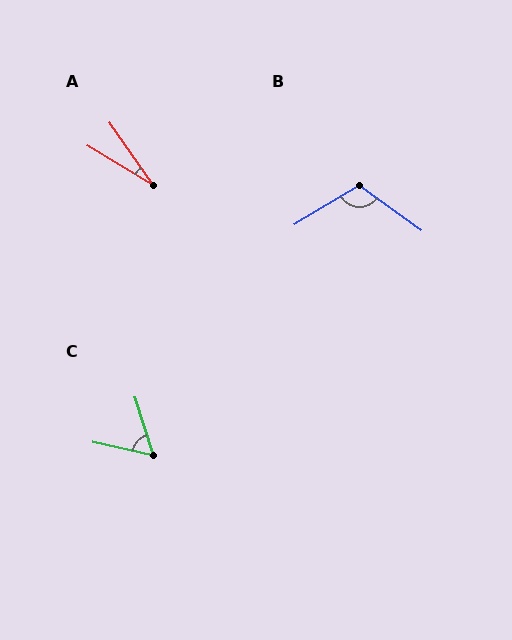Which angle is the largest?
B, at approximately 113 degrees.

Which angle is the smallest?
A, at approximately 24 degrees.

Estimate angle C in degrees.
Approximately 60 degrees.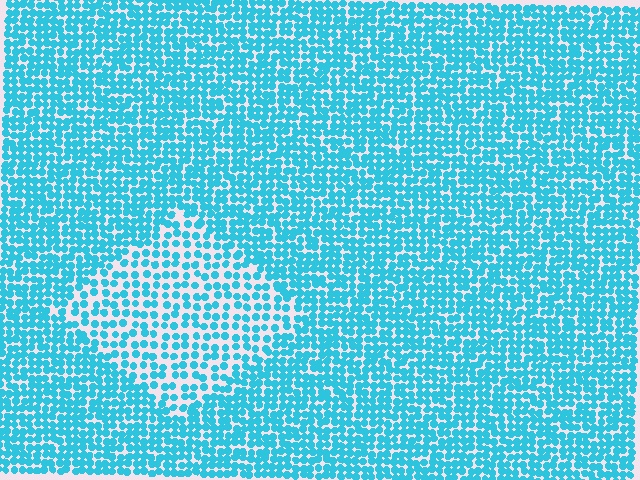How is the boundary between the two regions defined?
The boundary is defined by a change in element density (approximately 1.8x ratio). All elements are the same color, size, and shape.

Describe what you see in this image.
The image contains small cyan elements arranged at two different densities. A diamond-shaped region is visible where the elements are less densely packed than the surrounding area.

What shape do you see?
I see a diamond.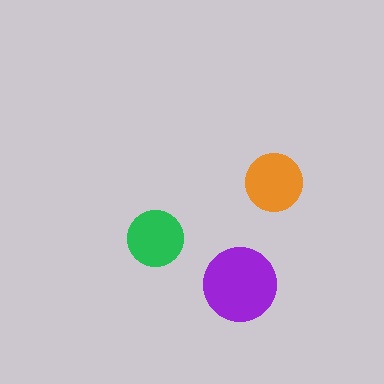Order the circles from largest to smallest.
the purple one, the orange one, the green one.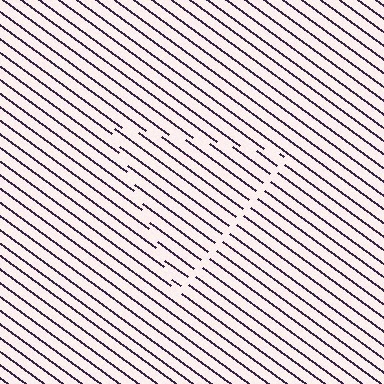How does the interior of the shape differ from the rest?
The interior of the shape contains the same grating, shifted by half a period — the contour is defined by the phase discontinuity where line-ends from the inner and outer gratings abut.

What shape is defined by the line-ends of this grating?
An illusory triangle. The interior of the shape contains the same grating, shifted by half a period — the contour is defined by the phase discontinuity where line-ends from the inner and outer gratings abut.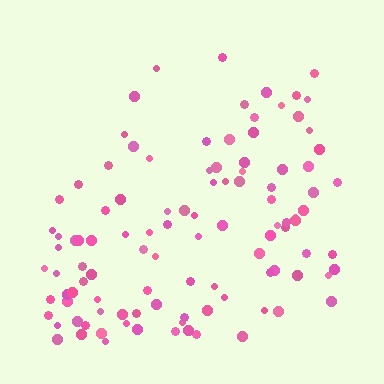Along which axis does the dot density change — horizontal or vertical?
Vertical.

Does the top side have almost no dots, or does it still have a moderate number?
Still a moderate number, just noticeably fewer than the bottom.